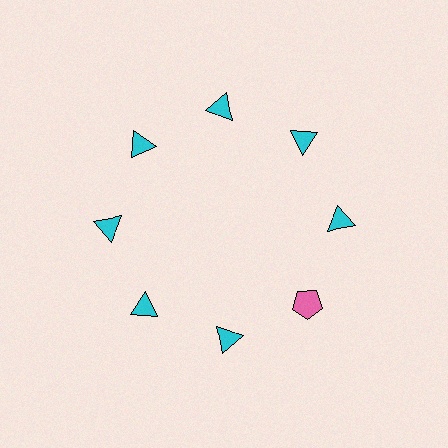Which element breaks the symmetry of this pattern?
The pink pentagon at roughly the 4 o'clock position breaks the symmetry. All other shapes are cyan triangles.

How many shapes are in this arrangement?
There are 8 shapes arranged in a ring pattern.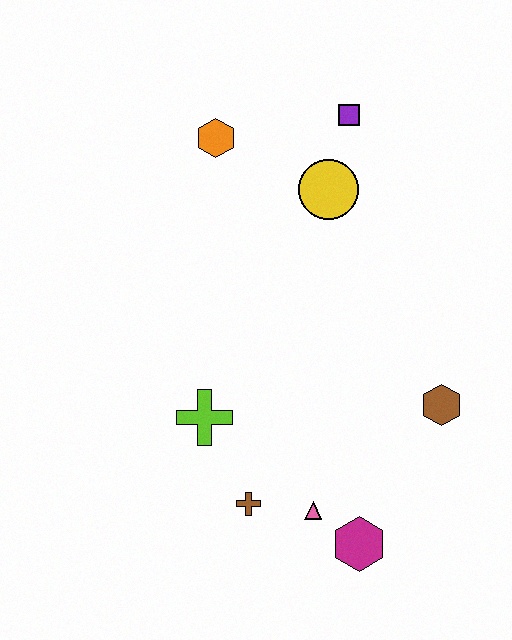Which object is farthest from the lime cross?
The purple square is farthest from the lime cross.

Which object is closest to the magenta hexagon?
The pink triangle is closest to the magenta hexagon.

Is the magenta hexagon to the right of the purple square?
Yes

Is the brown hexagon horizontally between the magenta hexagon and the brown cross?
No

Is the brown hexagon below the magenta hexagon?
No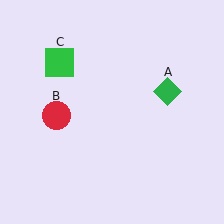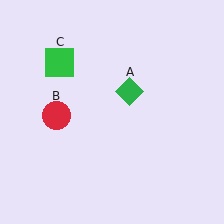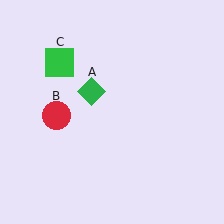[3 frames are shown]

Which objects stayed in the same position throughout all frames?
Red circle (object B) and green square (object C) remained stationary.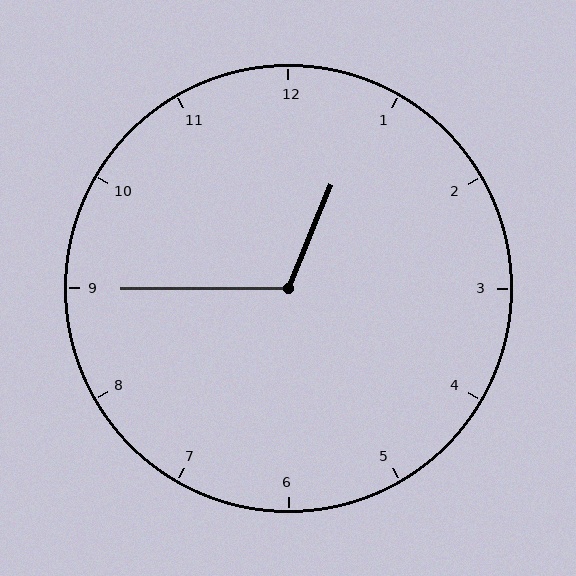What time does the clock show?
12:45.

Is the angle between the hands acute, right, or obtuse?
It is obtuse.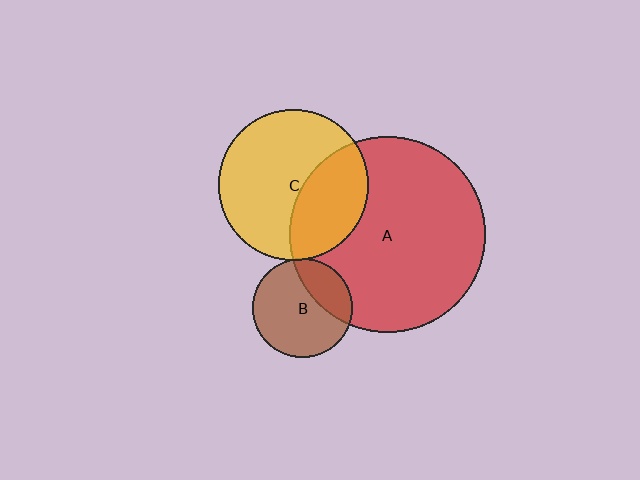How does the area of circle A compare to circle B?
Approximately 3.9 times.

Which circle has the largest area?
Circle A (red).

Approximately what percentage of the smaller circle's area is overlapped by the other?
Approximately 35%.